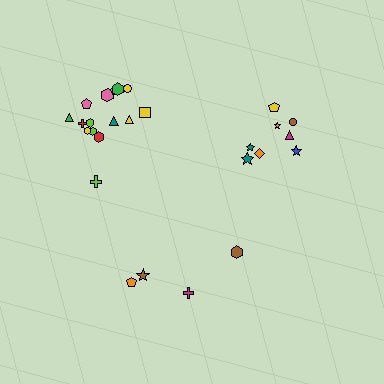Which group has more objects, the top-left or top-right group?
The top-left group.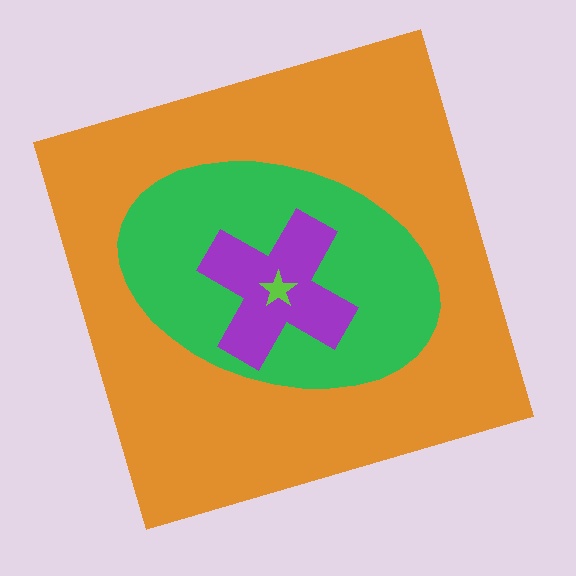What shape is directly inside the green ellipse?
The purple cross.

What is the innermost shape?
The lime star.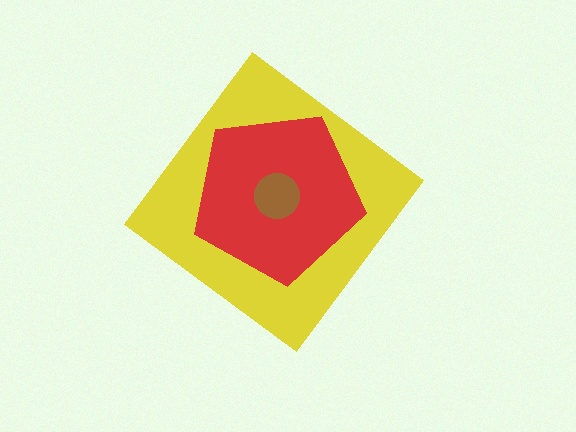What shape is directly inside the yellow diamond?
The red pentagon.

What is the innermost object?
The brown circle.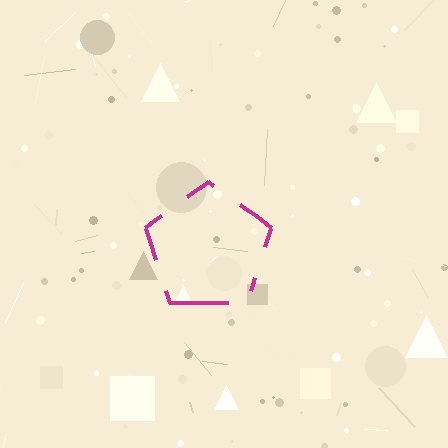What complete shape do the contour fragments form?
The contour fragments form a pentagon.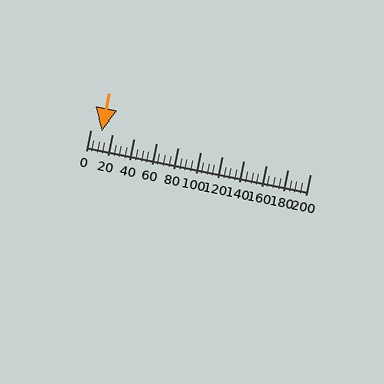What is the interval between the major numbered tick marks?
The major tick marks are spaced 20 units apart.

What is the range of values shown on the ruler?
The ruler shows values from 0 to 200.